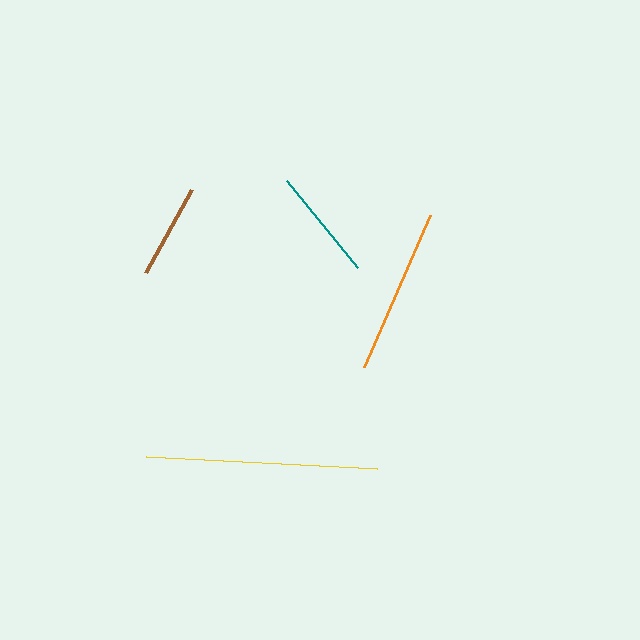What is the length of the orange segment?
The orange segment is approximately 165 pixels long.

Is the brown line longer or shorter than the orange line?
The orange line is longer than the brown line.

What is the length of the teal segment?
The teal segment is approximately 112 pixels long.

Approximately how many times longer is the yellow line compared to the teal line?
The yellow line is approximately 2.1 times the length of the teal line.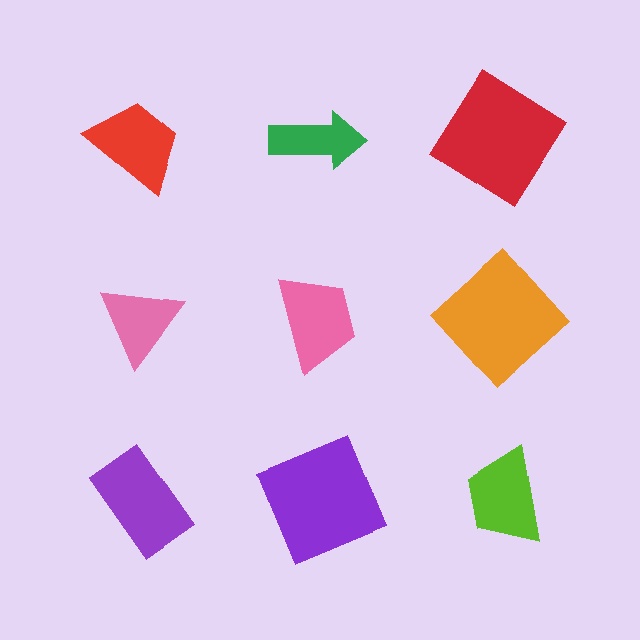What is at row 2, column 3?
An orange diamond.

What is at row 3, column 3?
A lime trapezoid.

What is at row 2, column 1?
A pink triangle.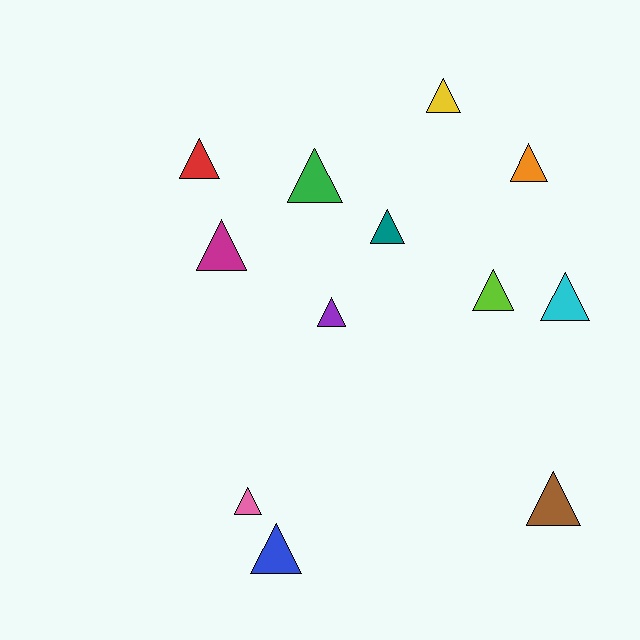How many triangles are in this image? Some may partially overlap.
There are 12 triangles.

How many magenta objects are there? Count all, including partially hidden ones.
There is 1 magenta object.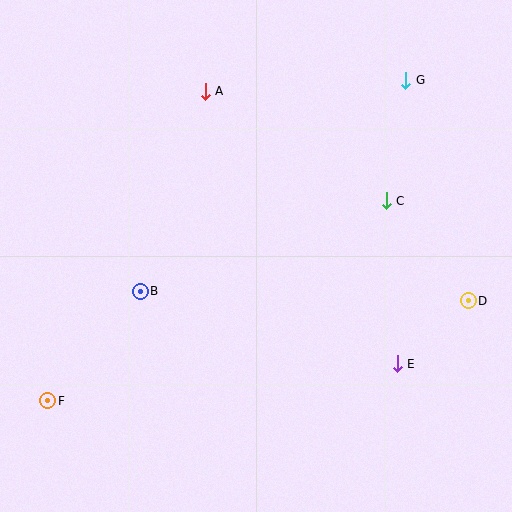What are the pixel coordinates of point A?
Point A is at (205, 91).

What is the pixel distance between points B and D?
The distance between B and D is 328 pixels.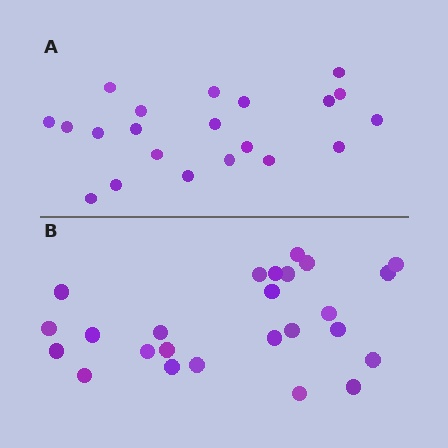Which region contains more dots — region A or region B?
Region B (the bottom region) has more dots.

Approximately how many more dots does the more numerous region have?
Region B has about 4 more dots than region A.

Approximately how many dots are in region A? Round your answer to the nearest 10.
About 20 dots. (The exact count is 21, which rounds to 20.)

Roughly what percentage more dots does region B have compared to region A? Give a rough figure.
About 20% more.